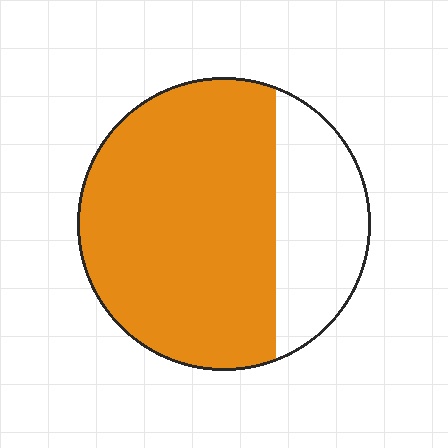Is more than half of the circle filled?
Yes.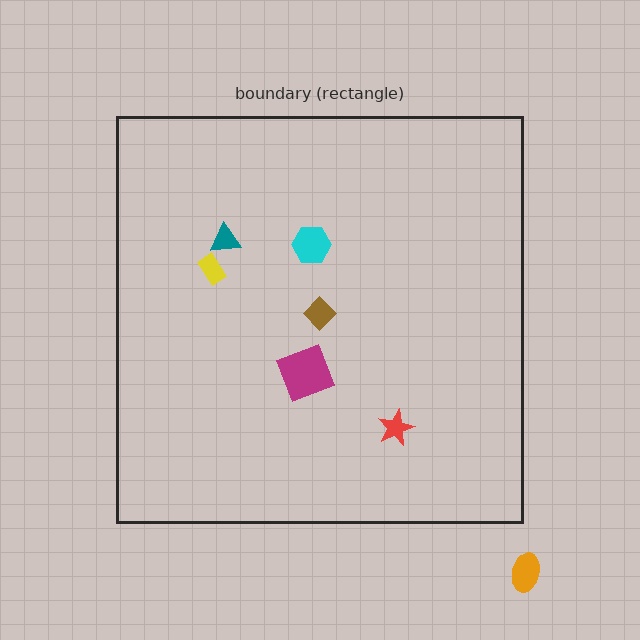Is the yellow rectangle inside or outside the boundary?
Inside.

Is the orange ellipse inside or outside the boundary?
Outside.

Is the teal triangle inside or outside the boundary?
Inside.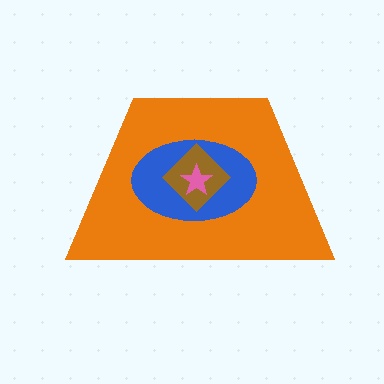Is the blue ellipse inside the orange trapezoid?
Yes.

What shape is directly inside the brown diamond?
The pink star.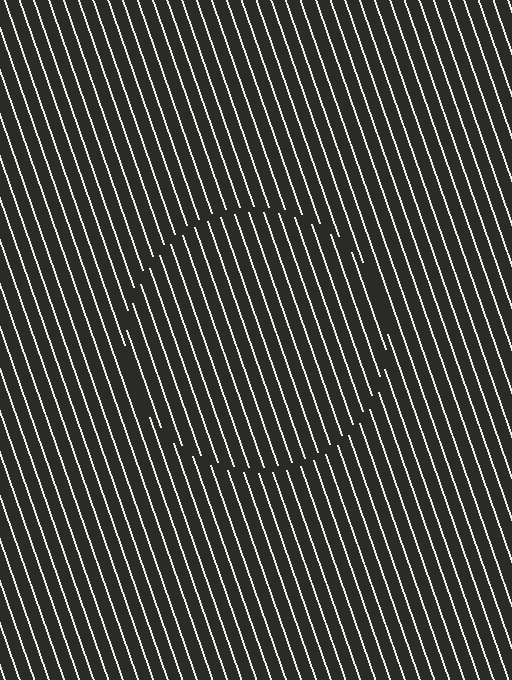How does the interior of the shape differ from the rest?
The interior of the shape contains the same grating, shifted by half a period — the contour is defined by the phase discontinuity where line-ends from the inner and outer gratings abut.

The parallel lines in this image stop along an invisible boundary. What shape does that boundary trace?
An illusory circle. The interior of the shape contains the same grating, shifted by half a period — the contour is defined by the phase discontinuity where line-ends from the inner and outer gratings abut.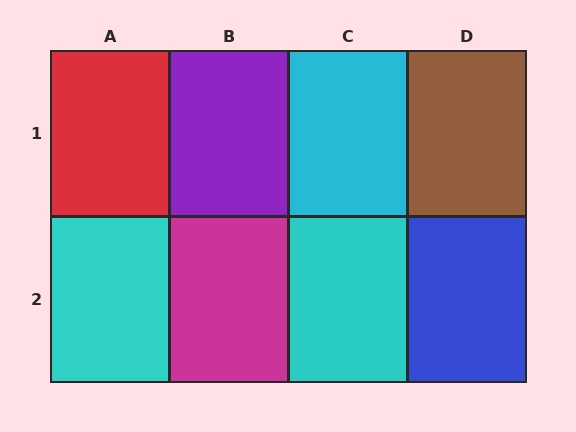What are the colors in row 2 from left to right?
Cyan, magenta, cyan, blue.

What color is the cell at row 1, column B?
Purple.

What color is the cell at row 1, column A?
Red.